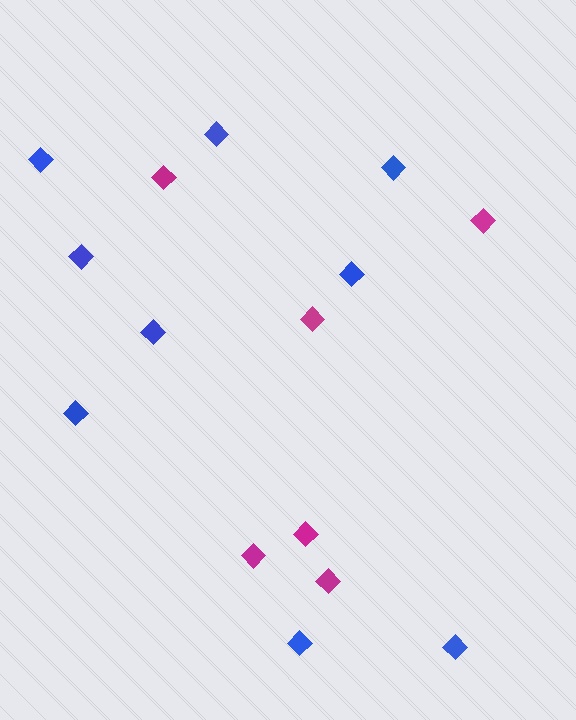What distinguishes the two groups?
There are 2 groups: one group of blue diamonds (9) and one group of magenta diamonds (6).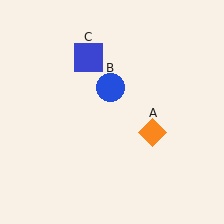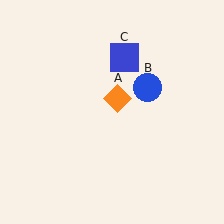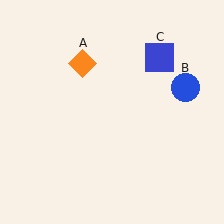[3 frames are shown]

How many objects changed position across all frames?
3 objects changed position: orange diamond (object A), blue circle (object B), blue square (object C).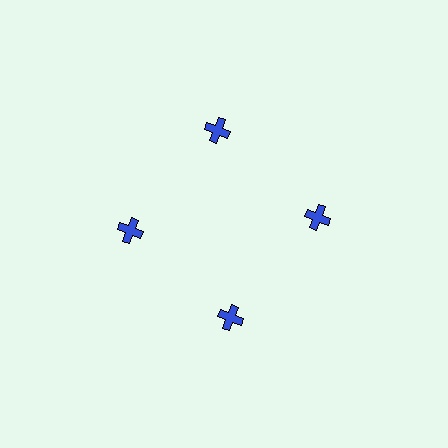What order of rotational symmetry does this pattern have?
This pattern has 4-fold rotational symmetry.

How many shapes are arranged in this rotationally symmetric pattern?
There are 4 shapes, arranged in 4 groups of 1.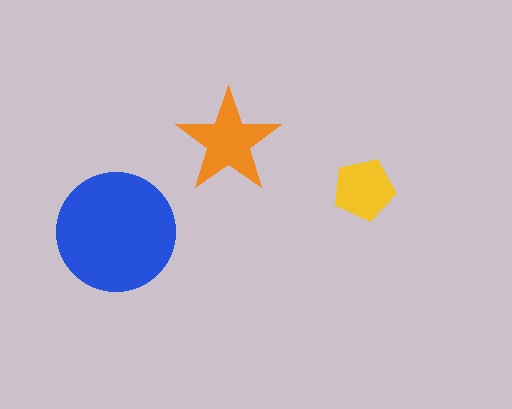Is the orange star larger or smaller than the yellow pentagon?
Larger.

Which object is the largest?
The blue circle.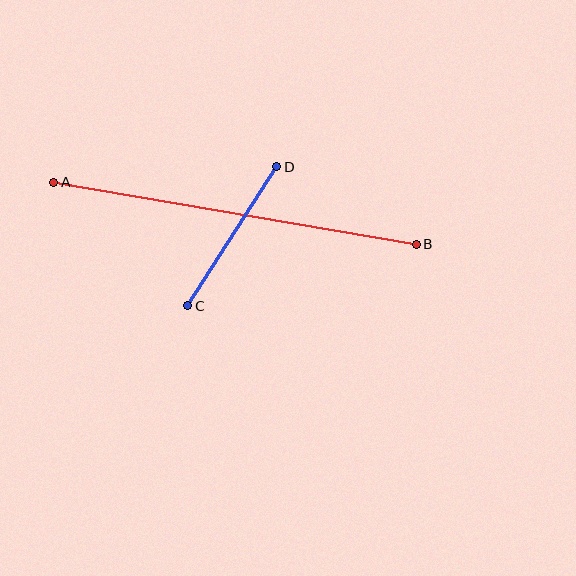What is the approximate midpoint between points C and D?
The midpoint is at approximately (232, 236) pixels.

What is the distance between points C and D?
The distance is approximately 165 pixels.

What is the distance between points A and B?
The distance is approximately 368 pixels.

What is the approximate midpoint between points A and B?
The midpoint is at approximately (235, 213) pixels.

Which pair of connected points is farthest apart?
Points A and B are farthest apart.